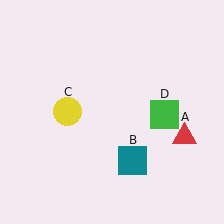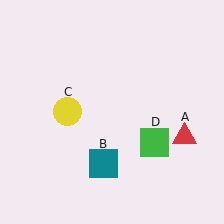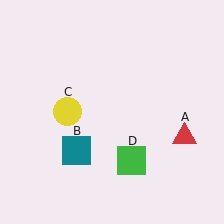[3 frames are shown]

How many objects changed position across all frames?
2 objects changed position: teal square (object B), green square (object D).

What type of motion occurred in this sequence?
The teal square (object B), green square (object D) rotated clockwise around the center of the scene.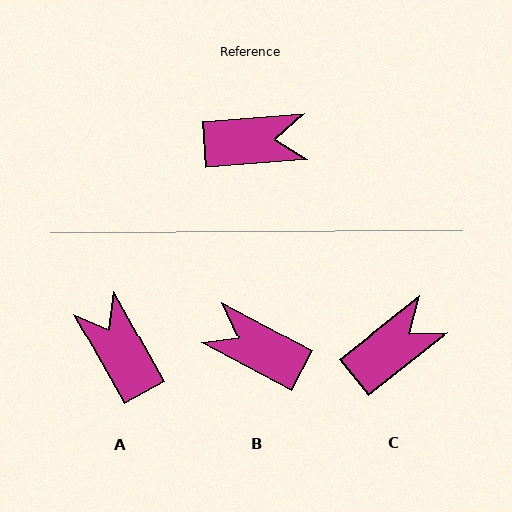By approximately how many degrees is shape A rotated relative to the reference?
Approximately 115 degrees counter-clockwise.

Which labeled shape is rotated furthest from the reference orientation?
B, about 148 degrees away.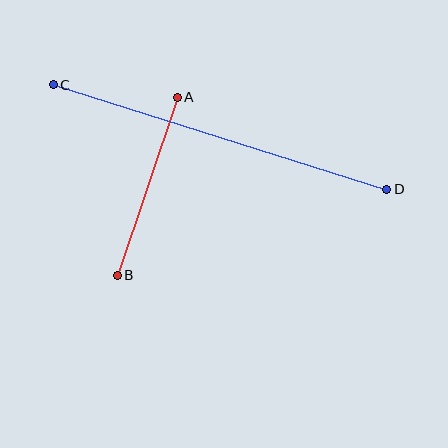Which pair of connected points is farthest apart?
Points C and D are farthest apart.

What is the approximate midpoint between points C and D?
The midpoint is at approximately (220, 137) pixels.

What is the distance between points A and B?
The distance is approximately 188 pixels.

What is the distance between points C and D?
The distance is approximately 349 pixels.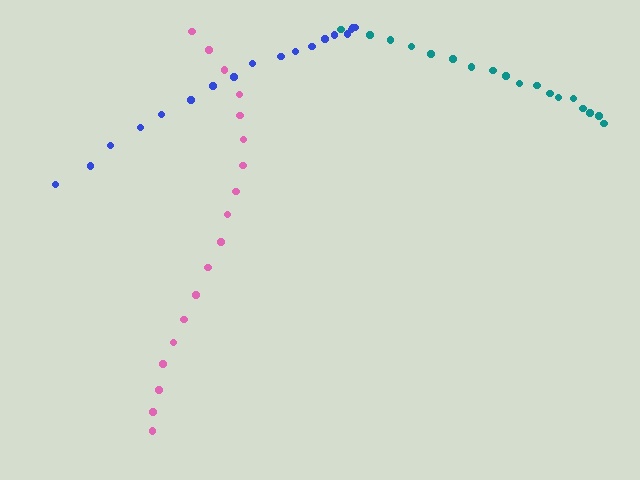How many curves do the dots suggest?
There are 3 distinct paths.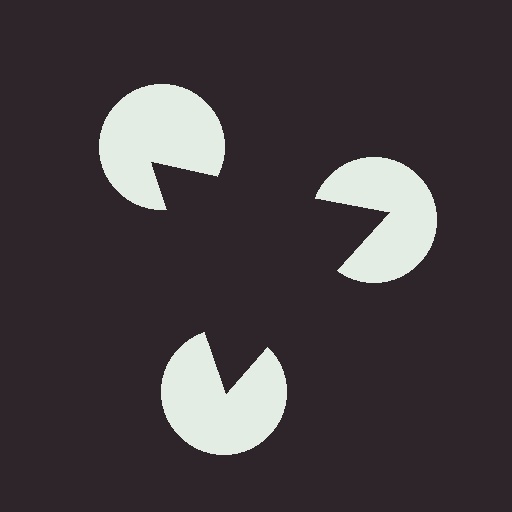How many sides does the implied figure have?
3 sides.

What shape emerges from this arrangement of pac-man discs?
An illusory triangle — its edges are inferred from the aligned wedge cuts in the pac-man discs, not physically drawn.